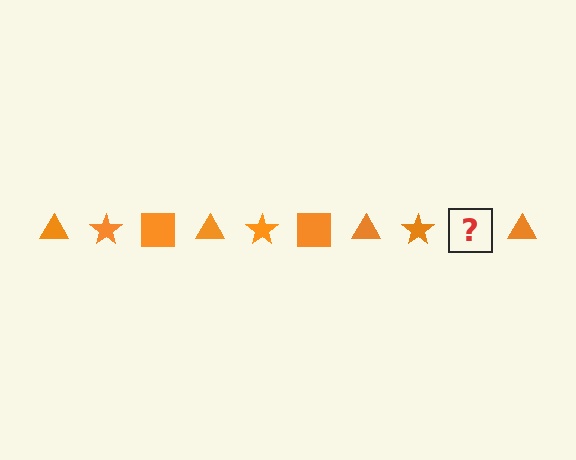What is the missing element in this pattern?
The missing element is an orange square.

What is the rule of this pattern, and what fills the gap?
The rule is that the pattern cycles through triangle, star, square shapes in orange. The gap should be filled with an orange square.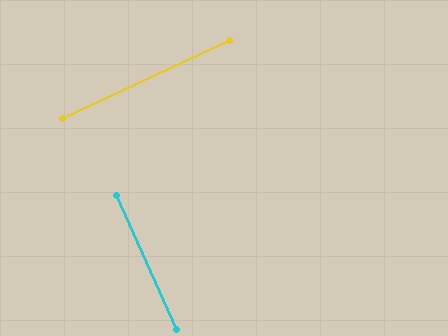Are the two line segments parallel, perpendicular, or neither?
Perpendicular — they meet at approximately 89°.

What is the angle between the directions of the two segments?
Approximately 89 degrees.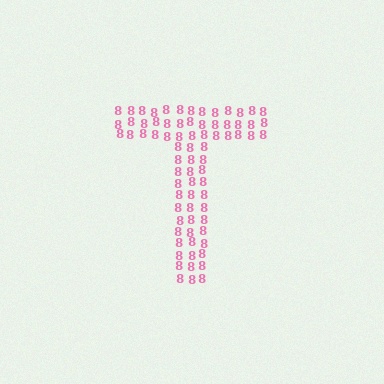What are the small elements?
The small elements are digit 8's.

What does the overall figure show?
The overall figure shows the letter T.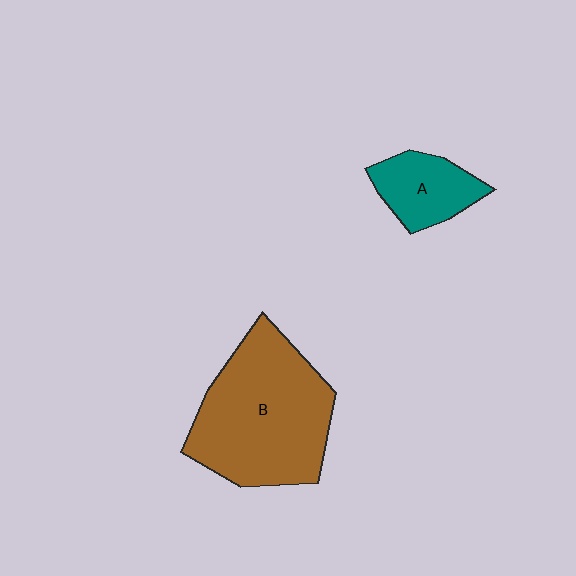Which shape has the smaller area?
Shape A (teal).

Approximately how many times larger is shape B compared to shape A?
Approximately 2.7 times.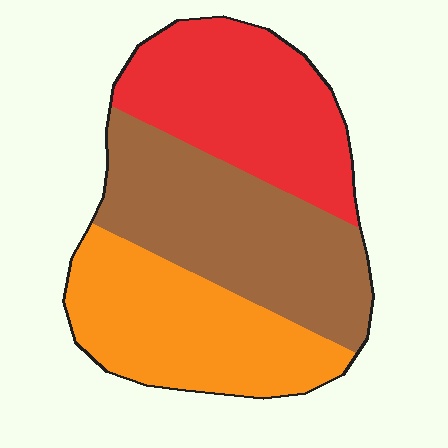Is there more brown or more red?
Brown.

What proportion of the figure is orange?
Orange covers 31% of the figure.